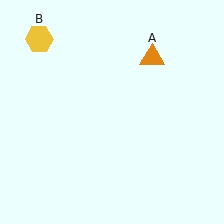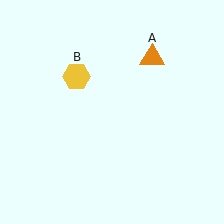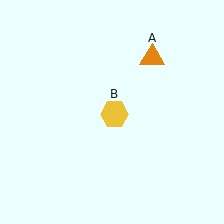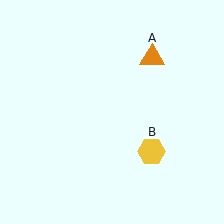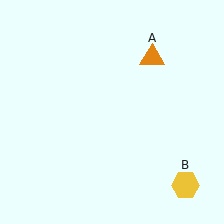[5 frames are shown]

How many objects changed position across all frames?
1 object changed position: yellow hexagon (object B).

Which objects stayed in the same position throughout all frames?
Orange triangle (object A) remained stationary.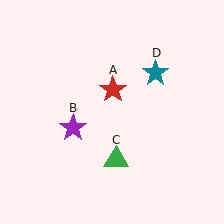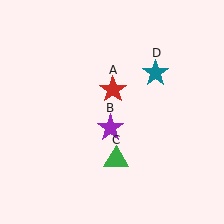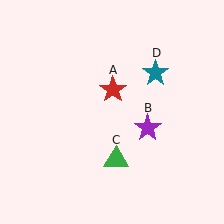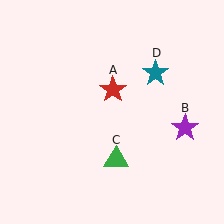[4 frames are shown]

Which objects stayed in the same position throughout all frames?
Red star (object A) and green triangle (object C) and teal star (object D) remained stationary.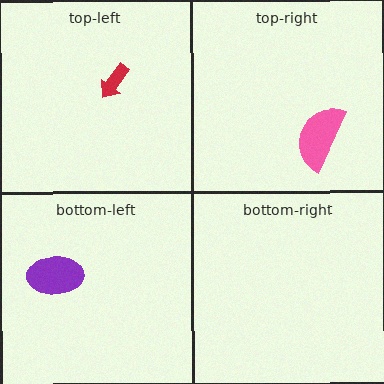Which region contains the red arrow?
The top-left region.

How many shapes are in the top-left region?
1.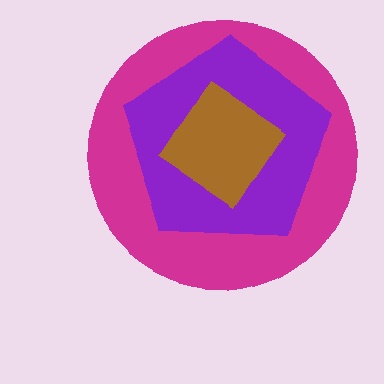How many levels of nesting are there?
3.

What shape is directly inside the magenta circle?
The purple pentagon.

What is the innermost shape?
The brown diamond.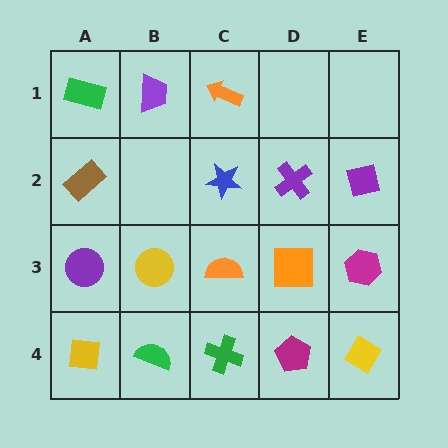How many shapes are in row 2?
4 shapes.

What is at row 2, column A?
A brown rectangle.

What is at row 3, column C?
An orange semicircle.